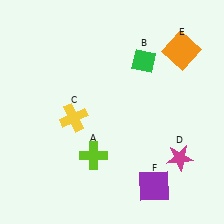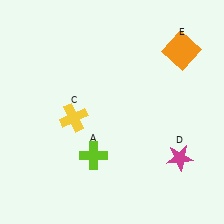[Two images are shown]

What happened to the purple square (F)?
The purple square (F) was removed in Image 2. It was in the bottom-right area of Image 1.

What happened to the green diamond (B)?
The green diamond (B) was removed in Image 2. It was in the top-right area of Image 1.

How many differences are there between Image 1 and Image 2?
There are 2 differences between the two images.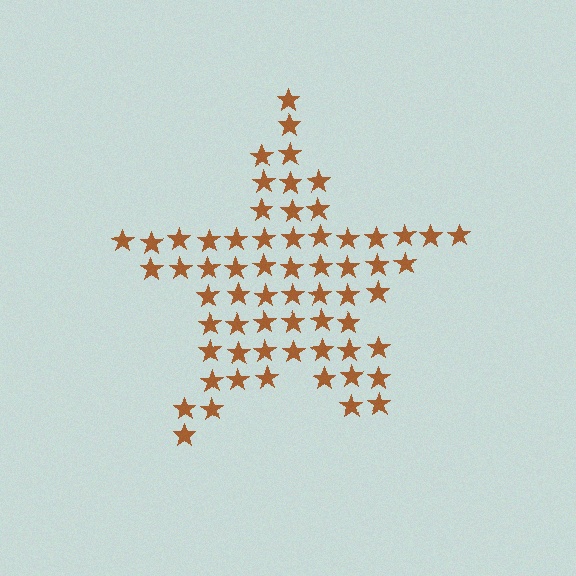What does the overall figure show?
The overall figure shows a star.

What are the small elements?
The small elements are stars.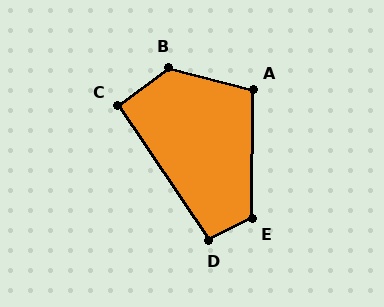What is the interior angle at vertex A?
Approximately 104 degrees (obtuse).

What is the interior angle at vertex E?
Approximately 117 degrees (obtuse).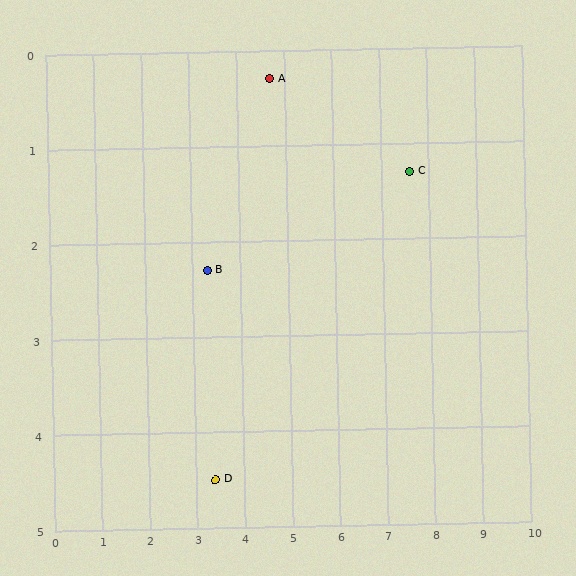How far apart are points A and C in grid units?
Points A and C are about 3.1 grid units apart.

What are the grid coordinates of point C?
Point C is at approximately (7.6, 1.3).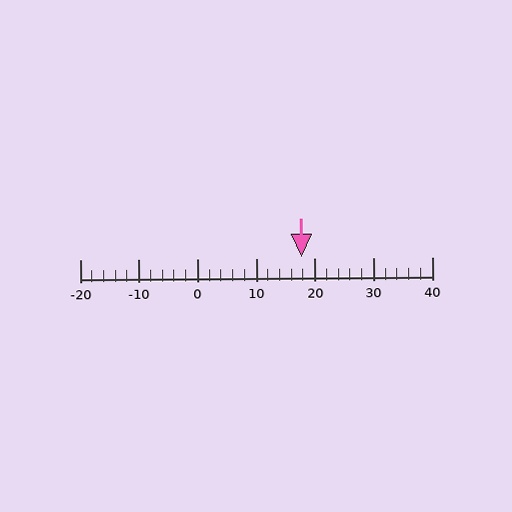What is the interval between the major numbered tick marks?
The major tick marks are spaced 10 units apart.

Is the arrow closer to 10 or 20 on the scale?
The arrow is closer to 20.